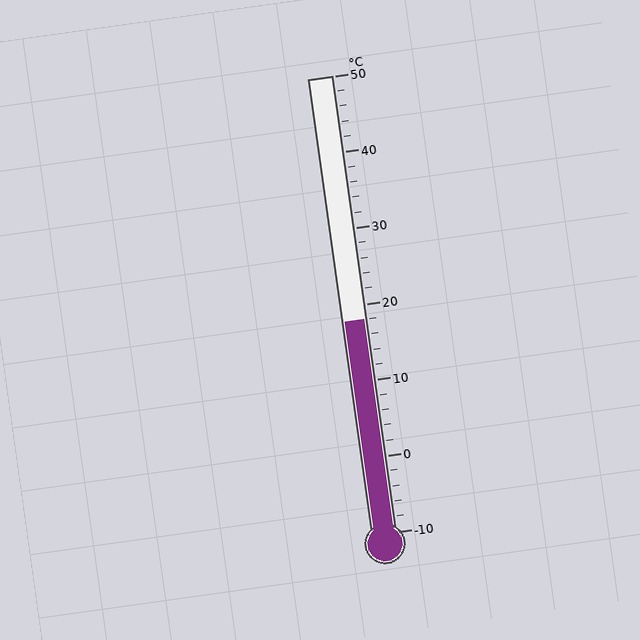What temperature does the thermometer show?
The thermometer shows approximately 18°C.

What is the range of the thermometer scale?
The thermometer scale ranges from -10°C to 50°C.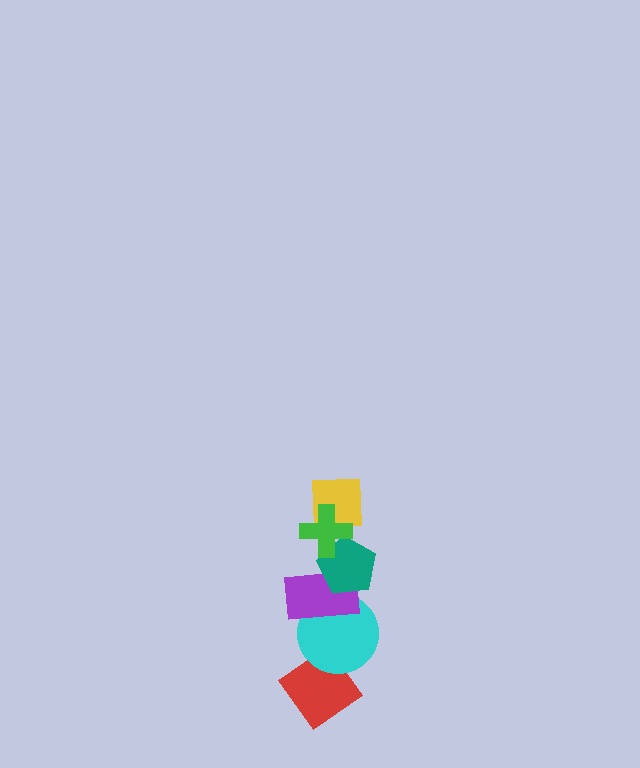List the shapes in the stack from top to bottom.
From top to bottom: the green cross, the yellow square, the teal pentagon, the purple rectangle, the cyan circle, the red diamond.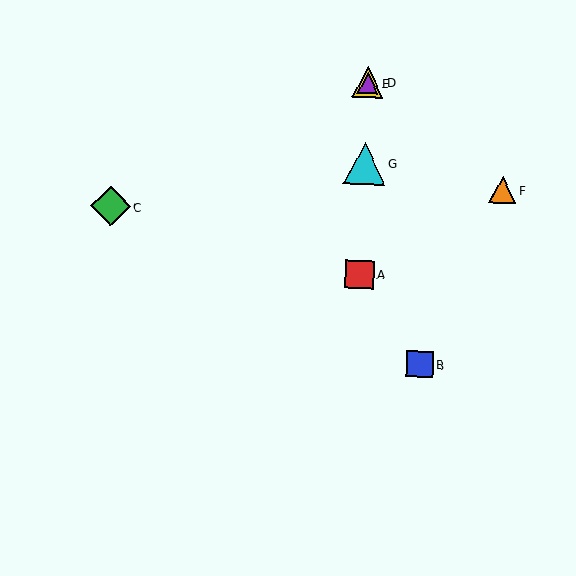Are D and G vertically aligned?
Yes, both are at x≈368.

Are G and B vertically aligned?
No, G is at x≈364 and B is at x≈420.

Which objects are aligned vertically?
Objects A, D, E, G are aligned vertically.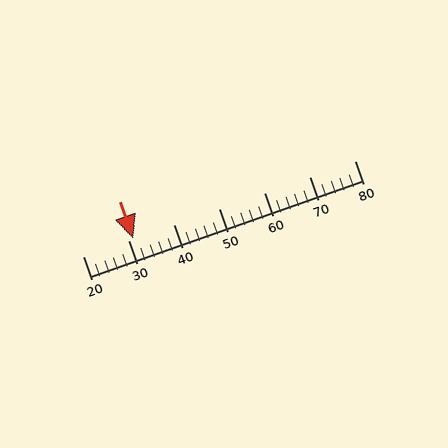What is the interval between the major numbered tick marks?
The major tick marks are spaced 10 units apart.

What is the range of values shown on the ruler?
The ruler shows values from 20 to 80.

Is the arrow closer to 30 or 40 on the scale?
The arrow is closer to 30.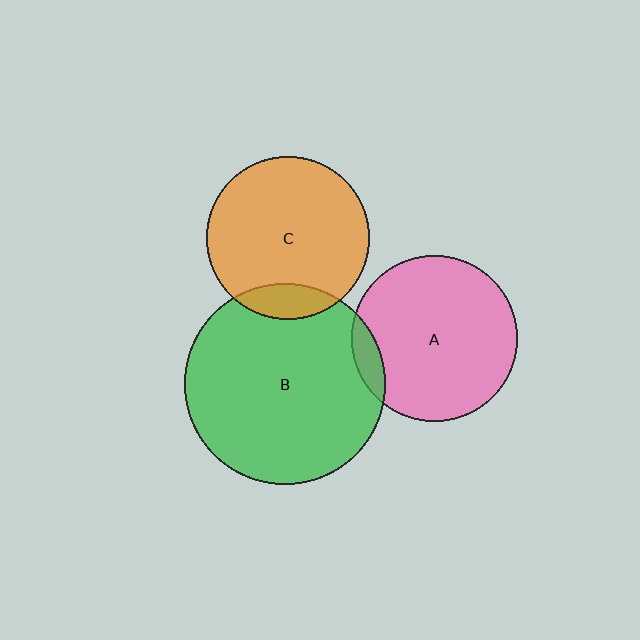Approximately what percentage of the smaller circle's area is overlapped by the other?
Approximately 10%.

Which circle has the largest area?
Circle B (green).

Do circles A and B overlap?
Yes.